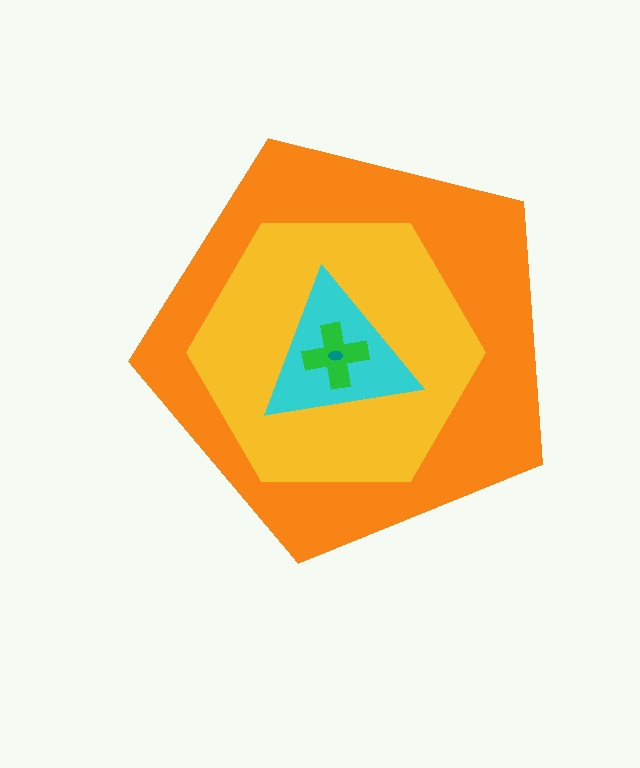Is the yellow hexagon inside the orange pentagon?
Yes.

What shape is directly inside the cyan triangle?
The green cross.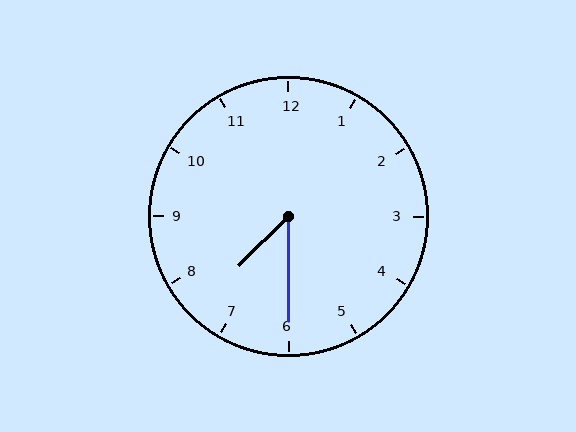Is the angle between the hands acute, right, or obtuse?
It is acute.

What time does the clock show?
7:30.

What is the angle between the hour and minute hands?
Approximately 45 degrees.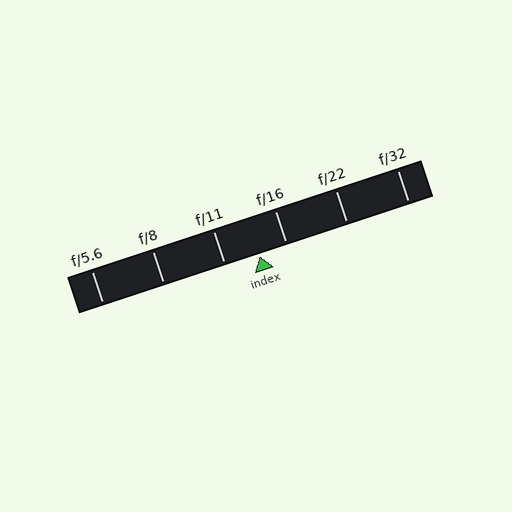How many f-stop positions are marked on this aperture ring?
There are 6 f-stop positions marked.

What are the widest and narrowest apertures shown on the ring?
The widest aperture shown is f/5.6 and the narrowest is f/32.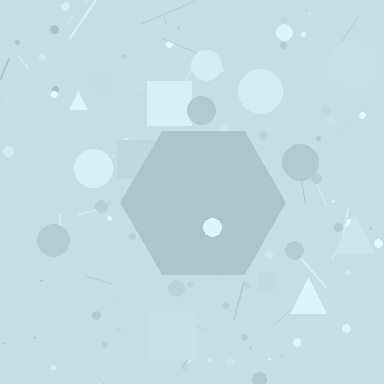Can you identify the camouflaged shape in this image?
The camouflaged shape is a hexagon.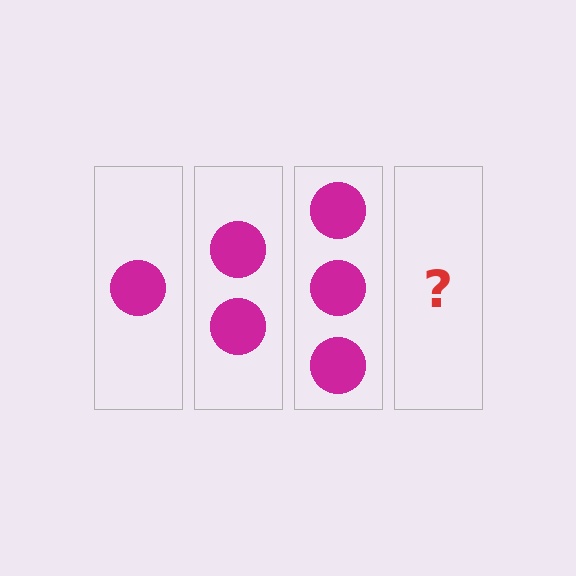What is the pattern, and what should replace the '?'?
The pattern is that each step adds one more circle. The '?' should be 4 circles.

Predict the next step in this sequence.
The next step is 4 circles.